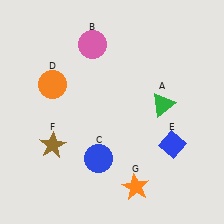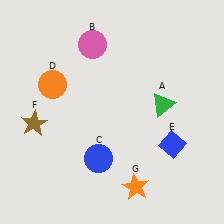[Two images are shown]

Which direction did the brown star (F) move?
The brown star (F) moved up.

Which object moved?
The brown star (F) moved up.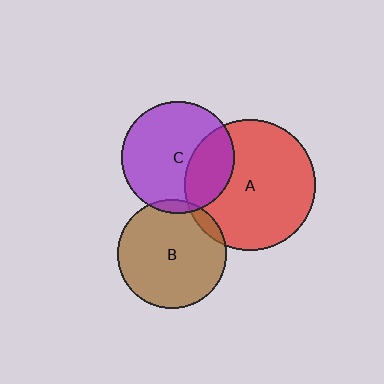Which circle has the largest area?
Circle A (red).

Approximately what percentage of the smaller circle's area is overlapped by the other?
Approximately 30%.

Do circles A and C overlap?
Yes.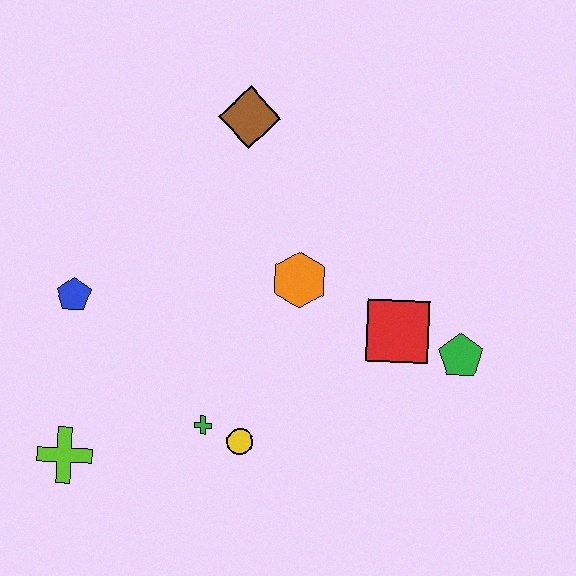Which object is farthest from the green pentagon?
The lime cross is farthest from the green pentagon.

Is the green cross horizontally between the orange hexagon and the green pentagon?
No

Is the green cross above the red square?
No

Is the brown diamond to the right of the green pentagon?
No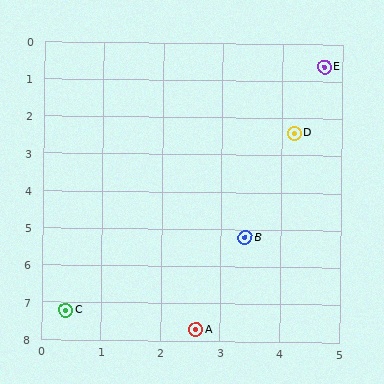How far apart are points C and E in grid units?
Points C and E are about 7.9 grid units apart.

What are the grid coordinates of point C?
Point C is at approximately (0.4, 7.2).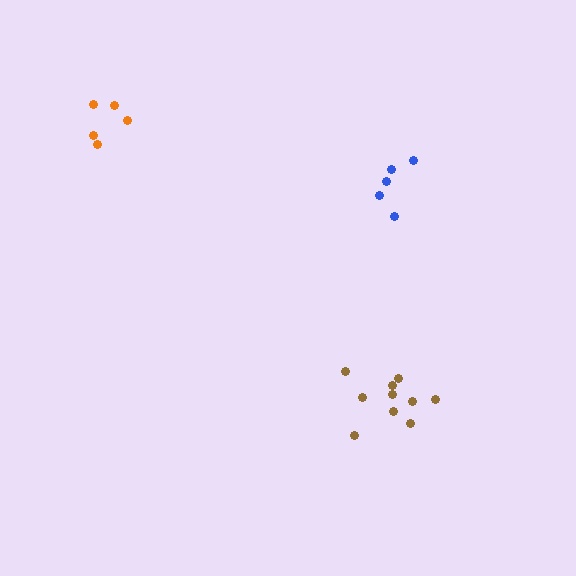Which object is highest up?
The orange cluster is topmost.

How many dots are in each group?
Group 1: 10 dots, Group 2: 5 dots, Group 3: 5 dots (20 total).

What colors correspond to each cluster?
The clusters are colored: brown, blue, orange.